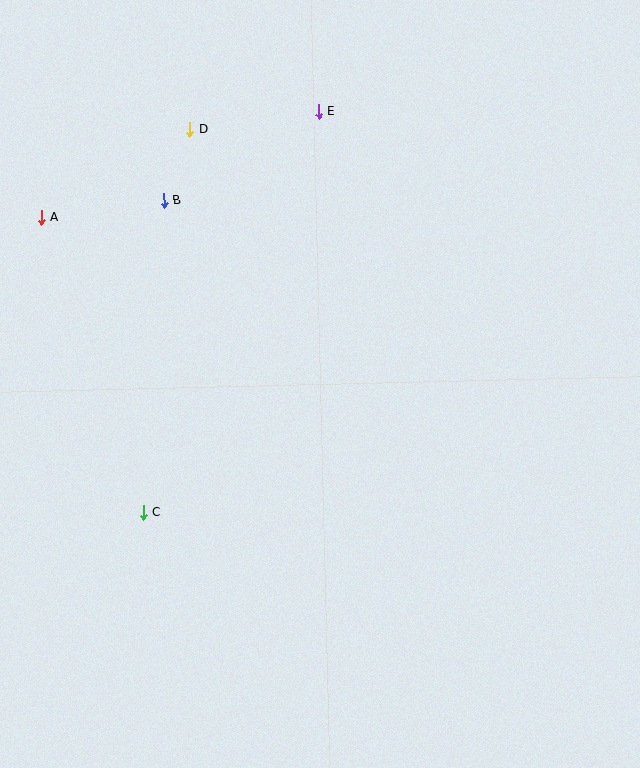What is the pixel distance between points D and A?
The distance between D and A is 172 pixels.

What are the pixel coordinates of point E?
Point E is at (319, 111).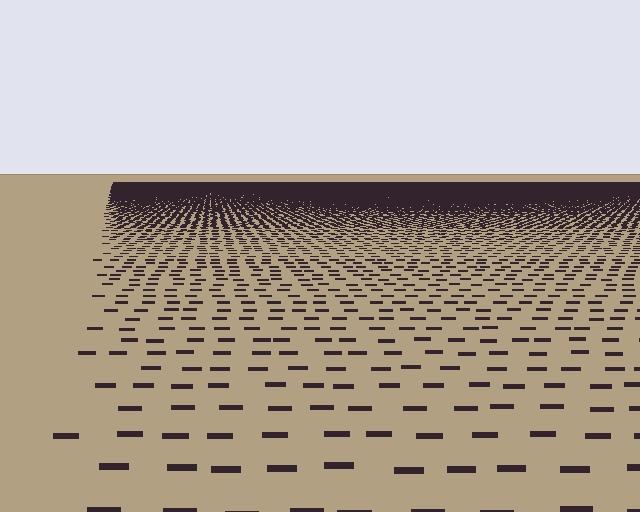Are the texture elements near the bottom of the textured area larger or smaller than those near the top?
Larger. Near the bottom, elements are closer to the viewer and appear at a bigger on-screen size.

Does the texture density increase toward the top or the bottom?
Density increases toward the top.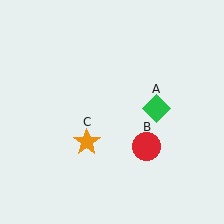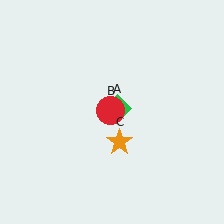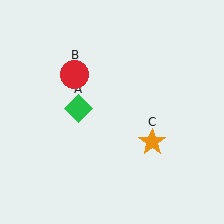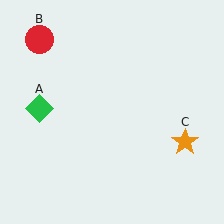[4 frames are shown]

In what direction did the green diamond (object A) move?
The green diamond (object A) moved left.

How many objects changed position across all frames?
3 objects changed position: green diamond (object A), red circle (object B), orange star (object C).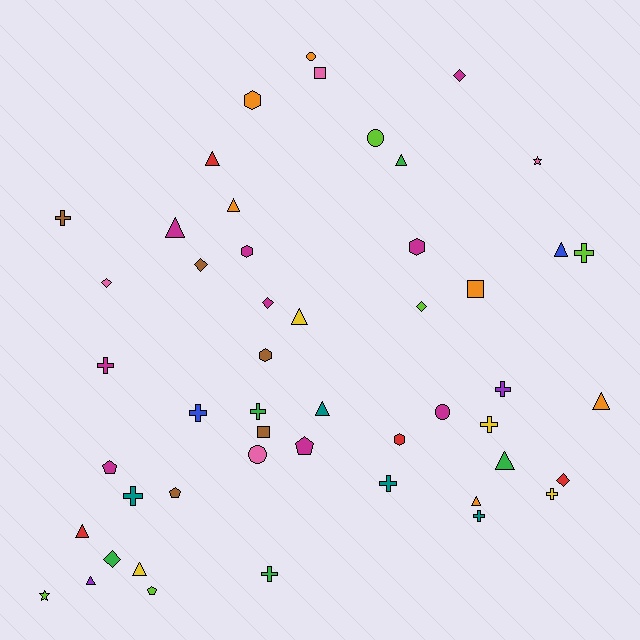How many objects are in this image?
There are 50 objects.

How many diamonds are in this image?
There are 7 diamonds.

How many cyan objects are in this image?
There are no cyan objects.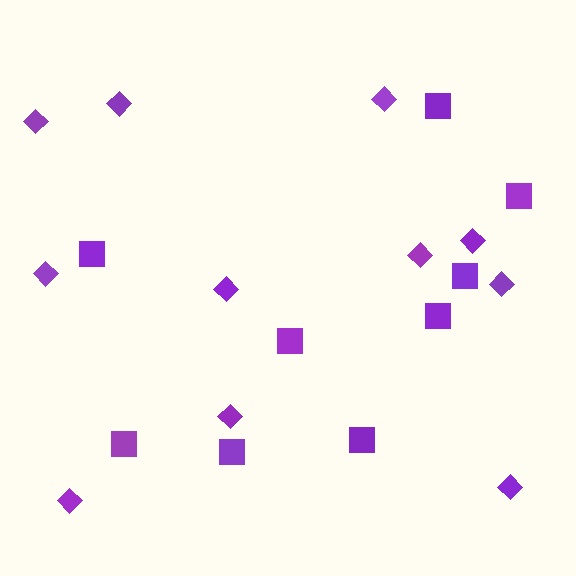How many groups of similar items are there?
There are 2 groups: one group of squares (9) and one group of diamonds (11).